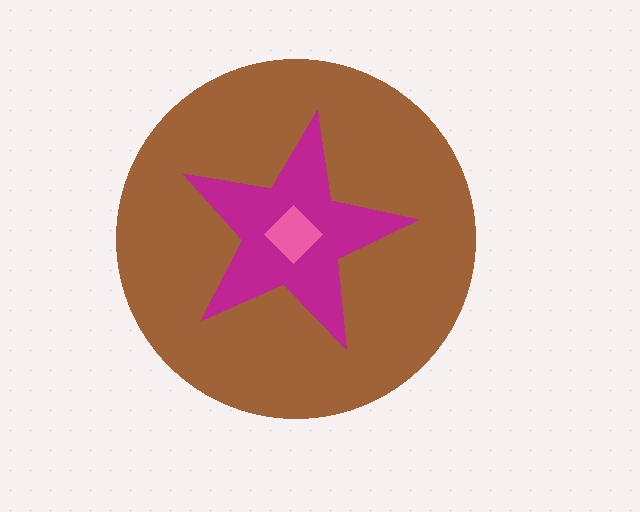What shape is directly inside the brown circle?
The magenta star.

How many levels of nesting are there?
3.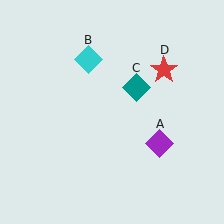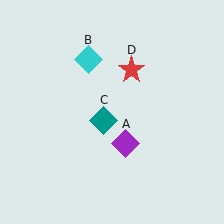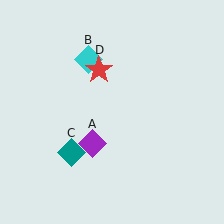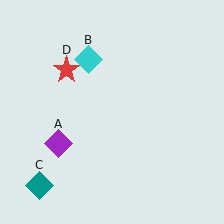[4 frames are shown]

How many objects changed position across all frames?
3 objects changed position: purple diamond (object A), teal diamond (object C), red star (object D).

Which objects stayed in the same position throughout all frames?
Cyan diamond (object B) remained stationary.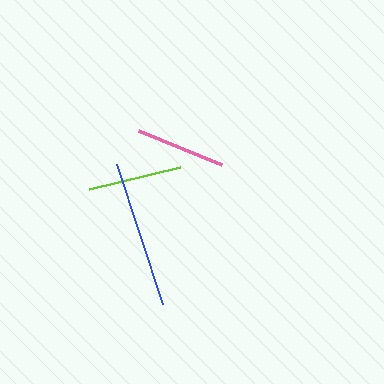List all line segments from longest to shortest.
From longest to shortest: blue, lime, pink.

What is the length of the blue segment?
The blue segment is approximately 147 pixels long.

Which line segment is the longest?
The blue line is the longest at approximately 147 pixels.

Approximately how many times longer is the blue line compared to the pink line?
The blue line is approximately 1.6 times the length of the pink line.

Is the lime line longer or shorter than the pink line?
The lime line is longer than the pink line.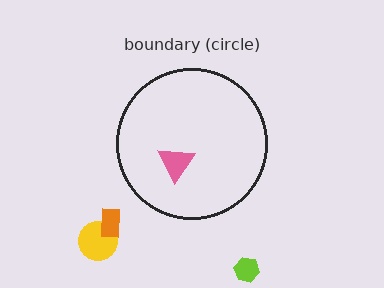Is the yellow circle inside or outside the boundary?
Outside.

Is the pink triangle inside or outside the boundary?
Inside.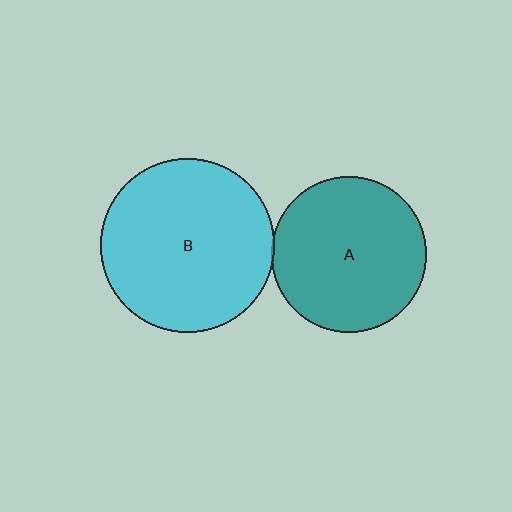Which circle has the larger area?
Circle B (cyan).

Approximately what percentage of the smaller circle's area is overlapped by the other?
Approximately 5%.